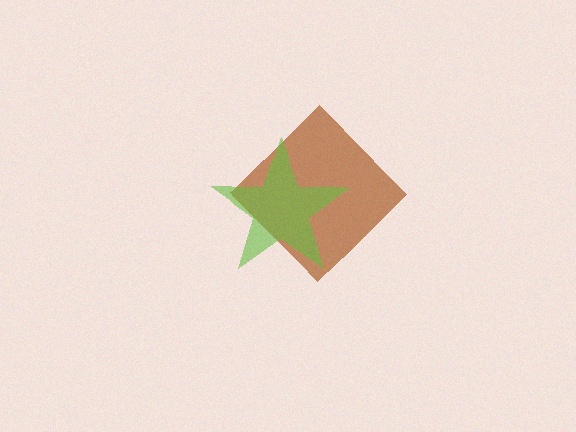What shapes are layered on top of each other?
The layered shapes are: a brown diamond, a lime star.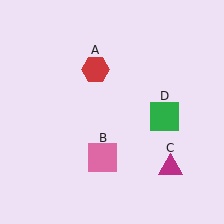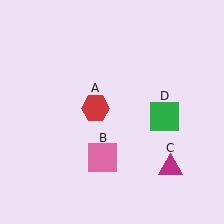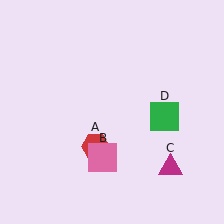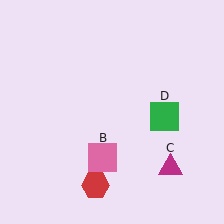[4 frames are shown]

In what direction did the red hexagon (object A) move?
The red hexagon (object A) moved down.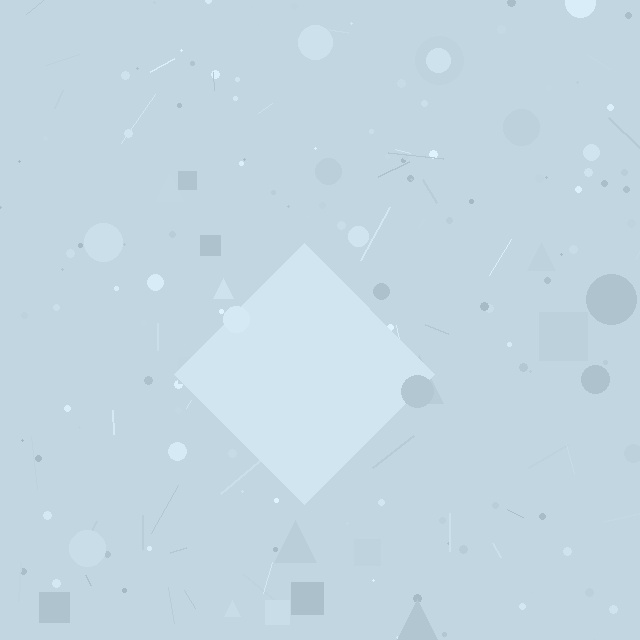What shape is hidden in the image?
A diamond is hidden in the image.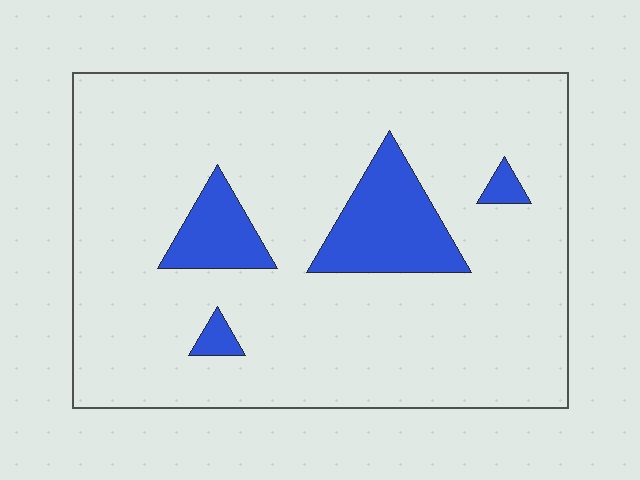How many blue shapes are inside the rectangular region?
4.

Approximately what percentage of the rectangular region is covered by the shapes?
Approximately 15%.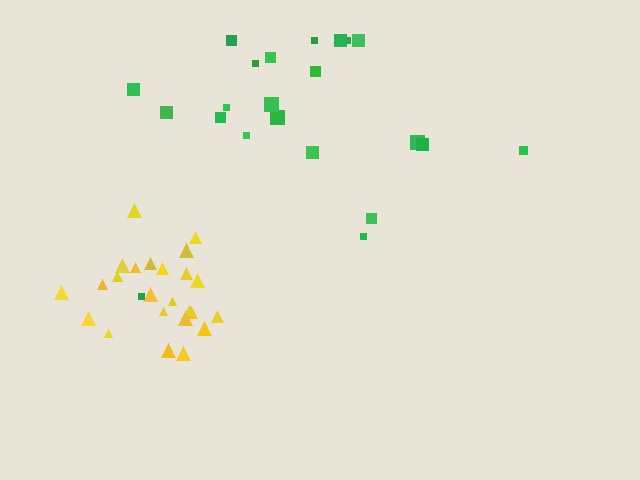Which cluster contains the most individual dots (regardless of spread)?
Yellow (24).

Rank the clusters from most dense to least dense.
yellow, green.